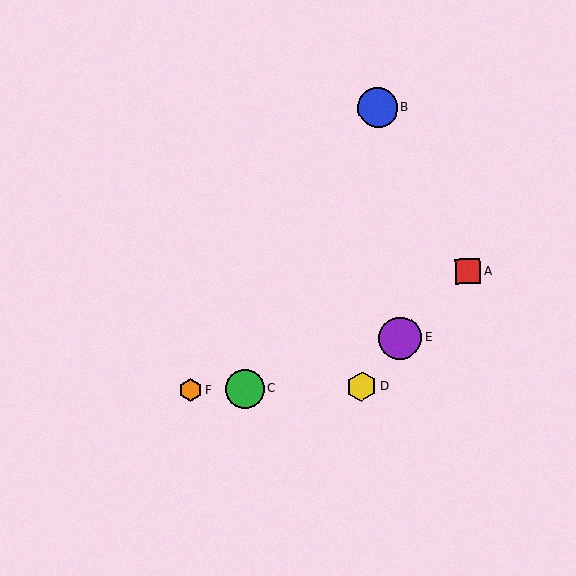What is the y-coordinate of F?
Object F is at y≈390.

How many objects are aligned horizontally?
3 objects (C, D, F) are aligned horizontally.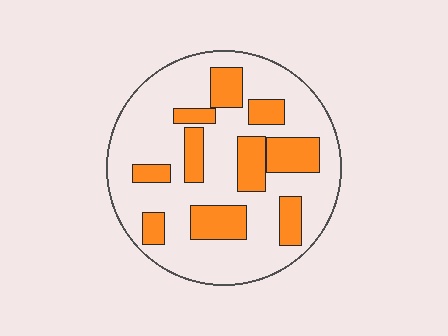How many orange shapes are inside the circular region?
10.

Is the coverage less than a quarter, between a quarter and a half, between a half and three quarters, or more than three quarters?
Between a quarter and a half.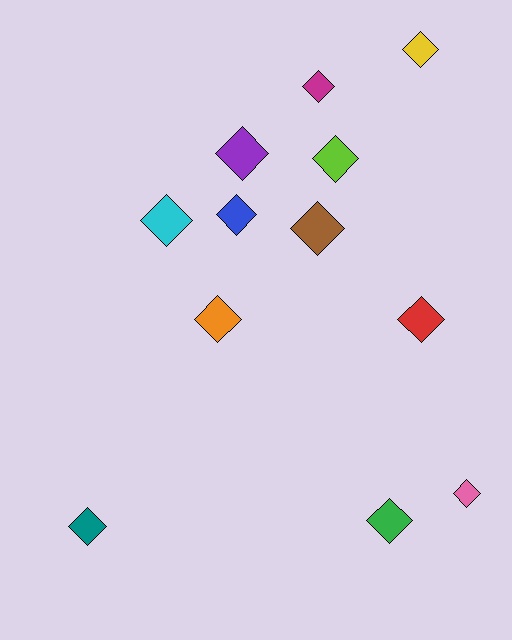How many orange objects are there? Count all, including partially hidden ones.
There is 1 orange object.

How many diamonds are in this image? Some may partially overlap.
There are 12 diamonds.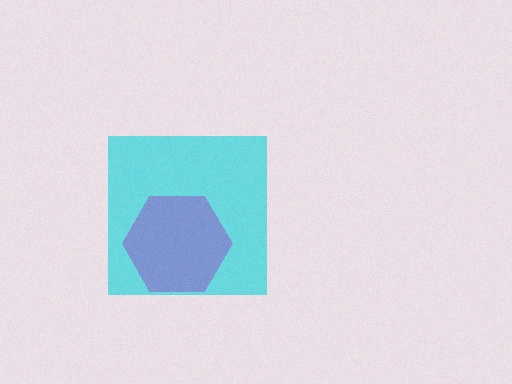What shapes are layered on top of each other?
The layered shapes are: a cyan square, a purple hexagon.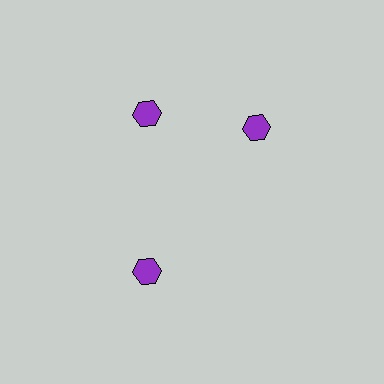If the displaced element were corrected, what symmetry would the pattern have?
It would have 3-fold rotational symmetry — the pattern would map onto itself every 120 degrees.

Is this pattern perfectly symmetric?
No. The 3 purple hexagons are arranged in a ring, but one element near the 3 o'clock position is rotated out of alignment along the ring, breaking the 3-fold rotational symmetry.